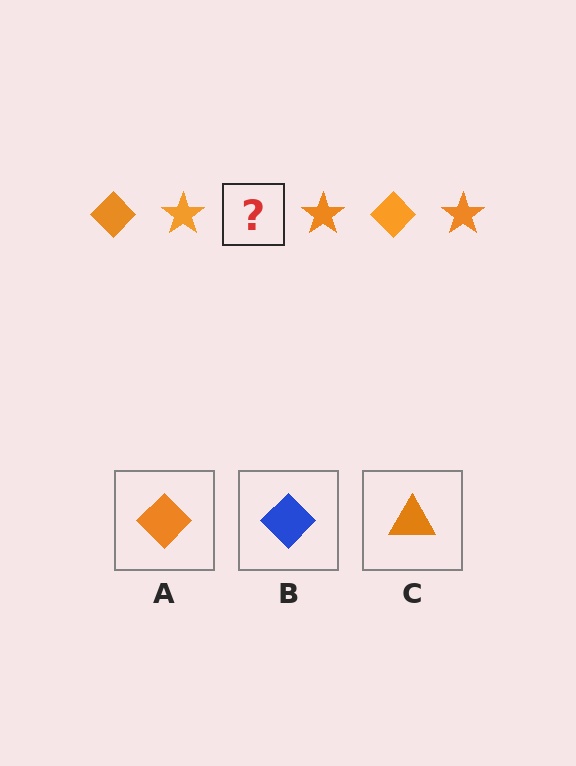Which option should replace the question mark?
Option A.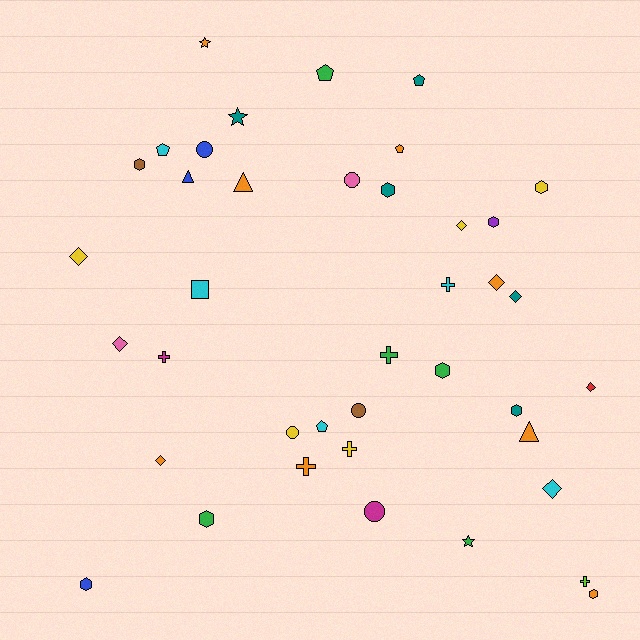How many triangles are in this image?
There are 3 triangles.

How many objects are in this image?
There are 40 objects.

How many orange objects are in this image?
There are 8 orange objects.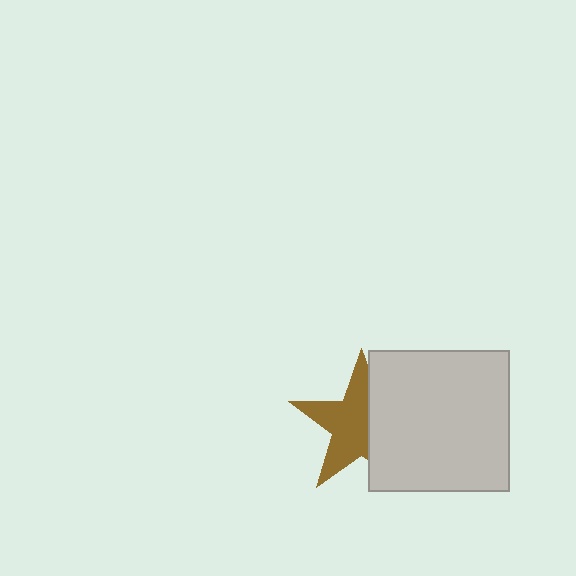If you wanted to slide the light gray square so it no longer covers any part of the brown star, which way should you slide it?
Slide it right — that is the most direct way to separate the two shapes.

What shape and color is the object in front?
The object in front is a light gray square.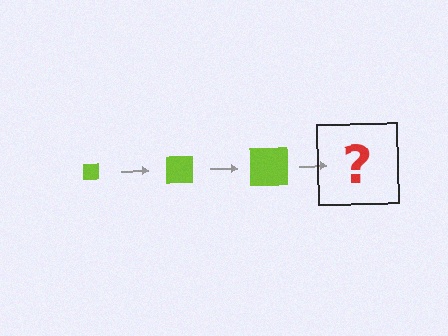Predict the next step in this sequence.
The next step is a lime square, larger than the previous one.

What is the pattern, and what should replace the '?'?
The pattern is that the square gets progressively larger each step. The '?' should be a lime square, larger than the previous one.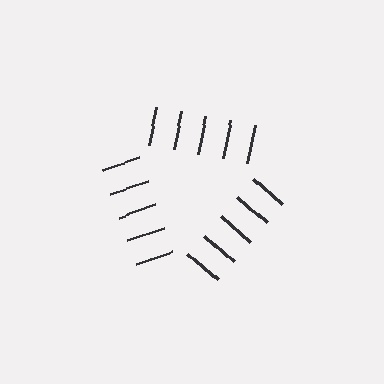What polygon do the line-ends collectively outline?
An illusory triangle — the line segments terminate on its edges but no continuous stroke is drawn.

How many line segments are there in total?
15 — 5 along each of the 3 edges.